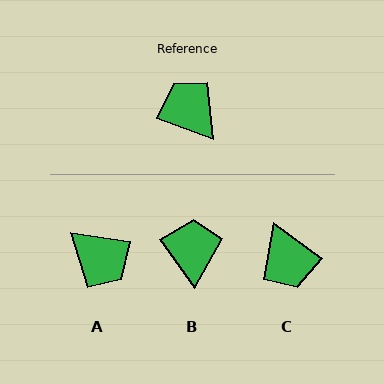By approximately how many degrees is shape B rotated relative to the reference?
Approximately 35 degrees clockwise.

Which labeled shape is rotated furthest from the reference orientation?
A, about 168 degrees away.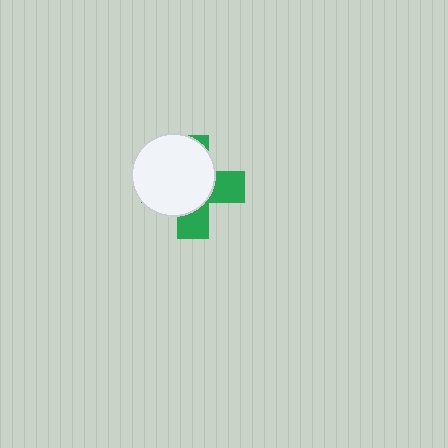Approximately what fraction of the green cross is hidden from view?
Roughly 62% of the green cross is hidden behind the white circle.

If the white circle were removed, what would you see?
You would see the complete green cross.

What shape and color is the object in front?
The object in front is a white circle.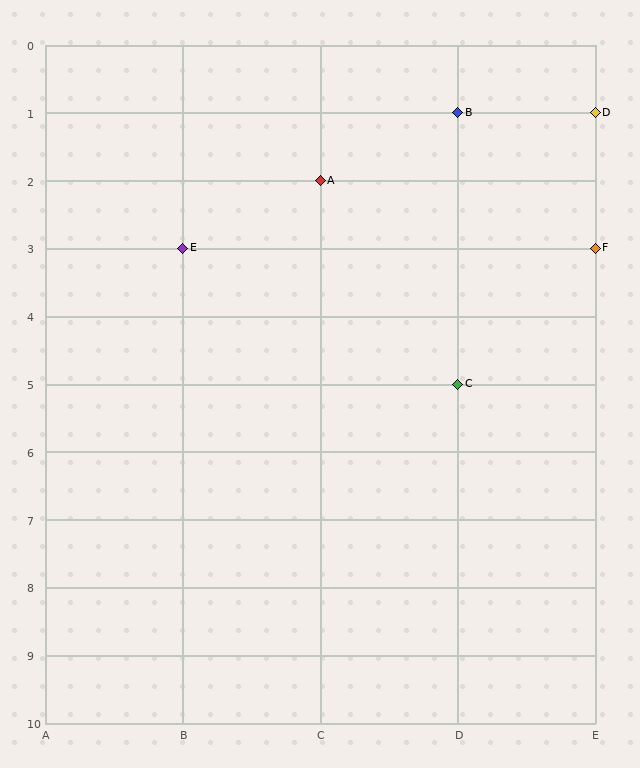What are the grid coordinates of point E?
Point E is at grid coordinates (B, 3).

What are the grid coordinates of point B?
Point B is at grid coordinates (D, 1).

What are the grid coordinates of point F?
Point F is at grid coordinates (E, 3).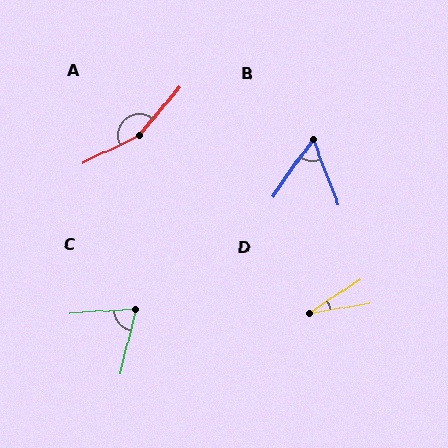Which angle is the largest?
A, at approximately 156 degrees.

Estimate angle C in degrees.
Approximately 73 degrees.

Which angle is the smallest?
D, at approximately 24 degrees.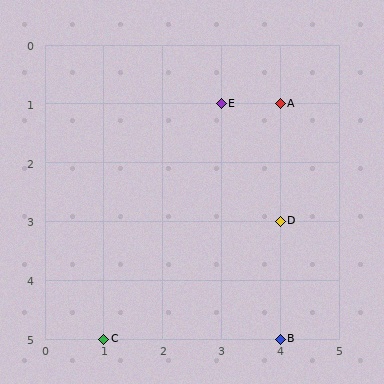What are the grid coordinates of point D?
Point D is at grid coordinates (4, 3).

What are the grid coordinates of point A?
Point A is at grid coordinates (4, 1).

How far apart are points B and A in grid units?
Points B and A are 4 rows apart.